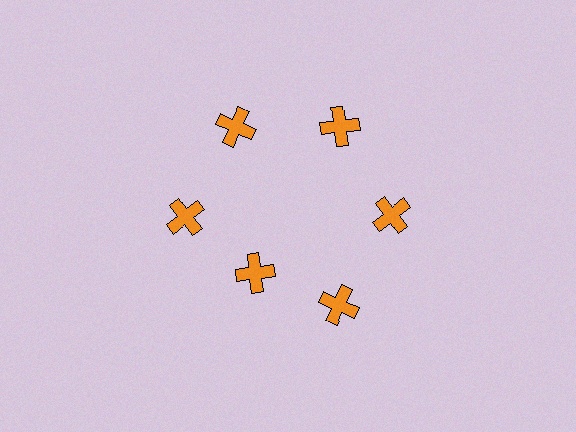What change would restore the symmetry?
The symmetry would be restored by moving it outward, back onto the ring so that all 6 crosses sit at equal angles and equal distance from the center.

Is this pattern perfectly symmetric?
No. The 6 orange crosses are arranged in a ring, but one element near the 7 o'clock position is pulled inward toward the center, breaking the 6-fold rotational symmetry.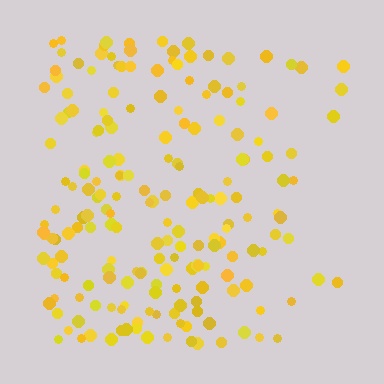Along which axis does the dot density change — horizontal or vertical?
Horizontal.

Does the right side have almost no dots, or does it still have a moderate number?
Still a moderate number, just noticeably fewer than the left.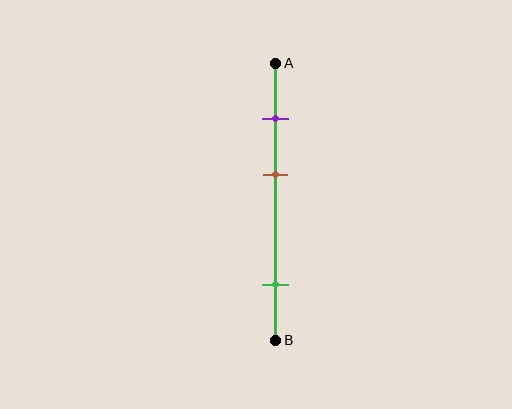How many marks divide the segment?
There are 3 marks dividing the segment.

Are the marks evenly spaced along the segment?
No, the marks are not evenly spaced.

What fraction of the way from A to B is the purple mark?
The purple mark is approximately 20% (0.2) of the way from A to B.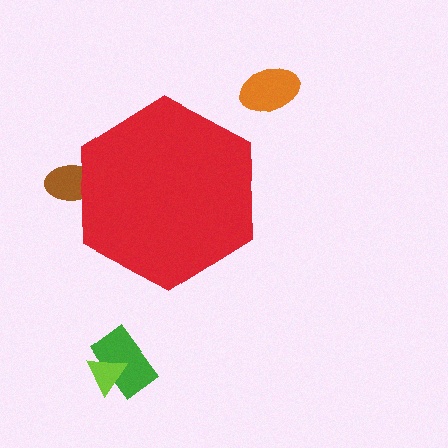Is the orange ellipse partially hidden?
No, the orange ellipse is fully visible.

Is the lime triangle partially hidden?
No, the lime triangle is fully visible.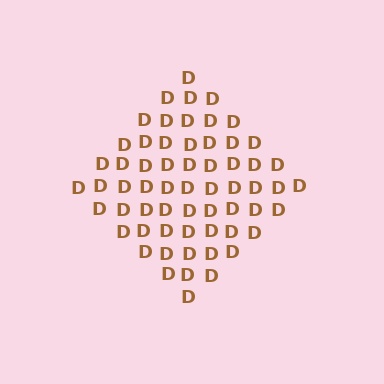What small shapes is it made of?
It is made of small letter D's.